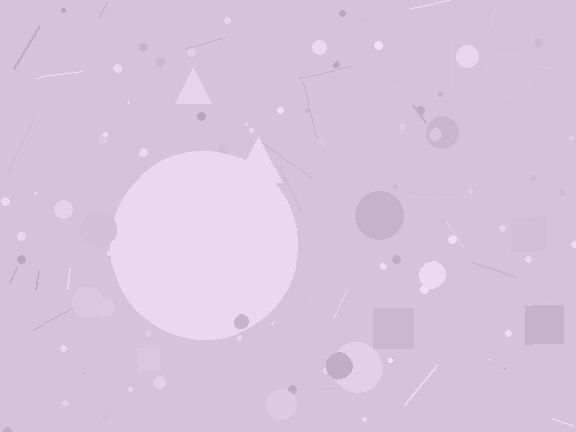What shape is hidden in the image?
A circle is hidden in the image.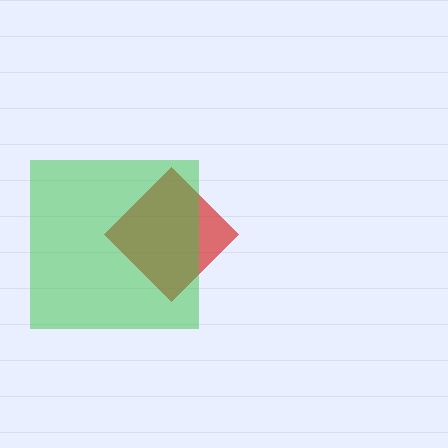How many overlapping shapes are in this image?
There are 2 overlapping shapes in the image.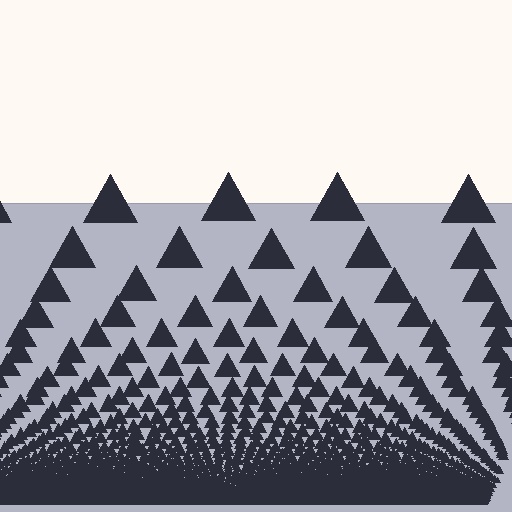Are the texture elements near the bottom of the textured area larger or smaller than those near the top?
Smaller. The gradient is inverted — elements near the bottom are smaller and denser.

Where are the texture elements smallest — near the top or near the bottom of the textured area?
Near the bottom.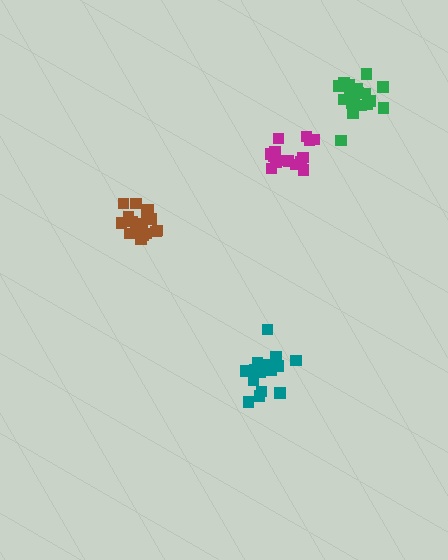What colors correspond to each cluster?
The clusters are colored: teal, magenta, brown, green.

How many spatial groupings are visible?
There are 4 spatial groupings.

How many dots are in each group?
Group 1: 15 dots, Group 2: 16 dots, Group 3: 19 dots, Group 4: 20 dots (70 total).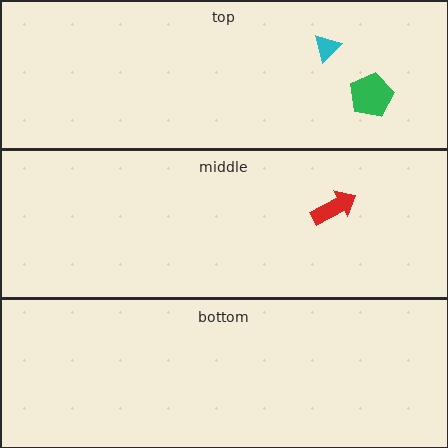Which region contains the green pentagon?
The top region.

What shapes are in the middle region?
The red arrow.